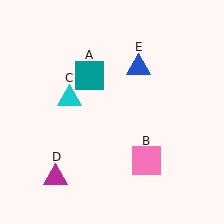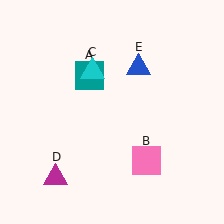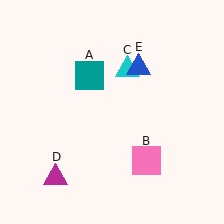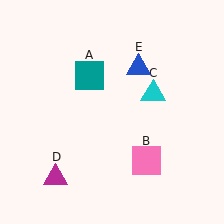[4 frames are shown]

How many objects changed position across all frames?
1 object changed position: cyan triangle (object C).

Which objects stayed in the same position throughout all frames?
Teal square (object A) and pink square (object B) and magenta triangle (object D) and blue triangle (object E) remained stationary.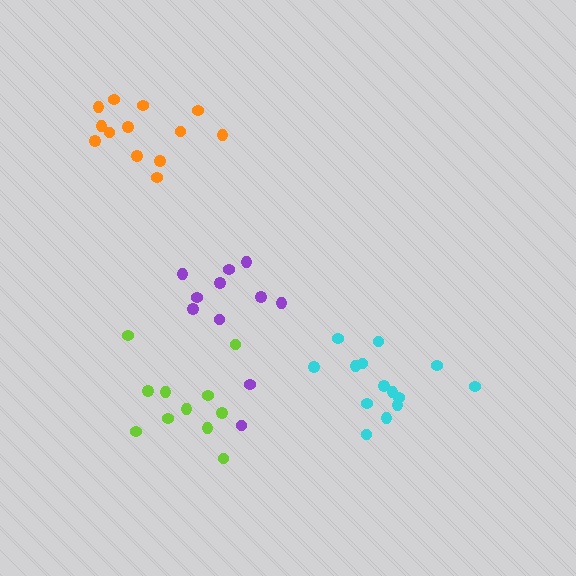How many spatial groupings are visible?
There are 4 spatial groupings.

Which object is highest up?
The orange cluster is topmost.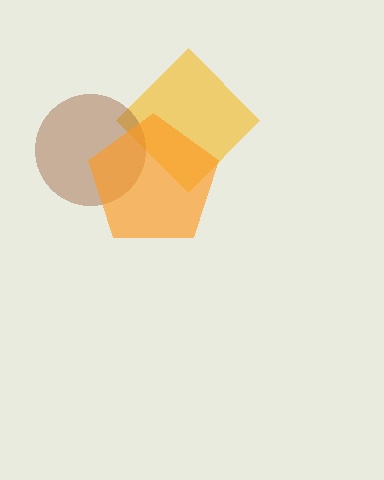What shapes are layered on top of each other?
The layered shapes are: a yellow diamond, a brown circle, an orange pentagon.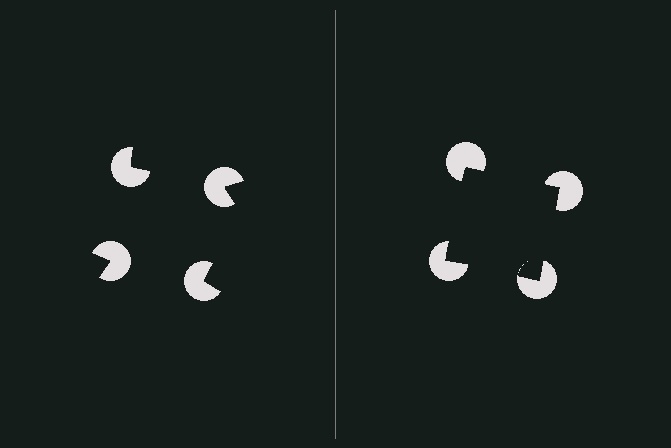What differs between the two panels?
The pac-man discs are positioned identically on both sides; only the wedge orientations differ. On the right they align to a square; on the left they are misaligned.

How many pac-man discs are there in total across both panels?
8 — 4 on each side.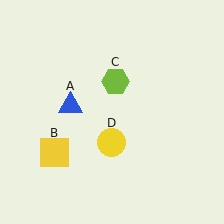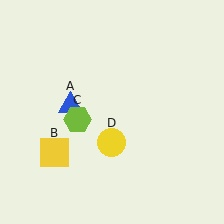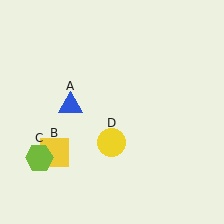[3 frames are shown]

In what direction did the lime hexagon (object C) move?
The lime hexagon (object C) moved down and to the left.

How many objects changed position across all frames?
1 object changed position: lime hexagon (object C).